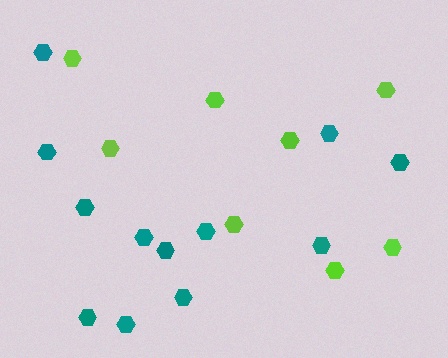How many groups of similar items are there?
There are 2 groups: one group of teal hexagons (12) and one group of lime hexagons (8).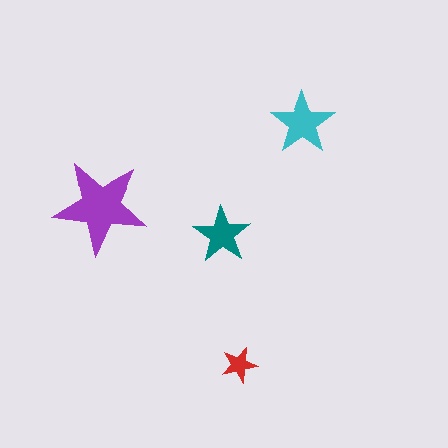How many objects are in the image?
There are 4 objects in the image.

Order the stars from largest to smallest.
the purple one, the cyan one, the teal one, the red one.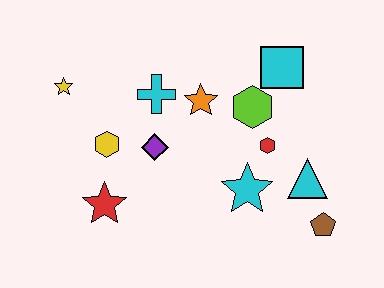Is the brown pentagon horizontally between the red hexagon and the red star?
No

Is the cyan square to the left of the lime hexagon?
No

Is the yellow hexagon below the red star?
No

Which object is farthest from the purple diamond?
The brown pentagon is farthest from the purple diamond.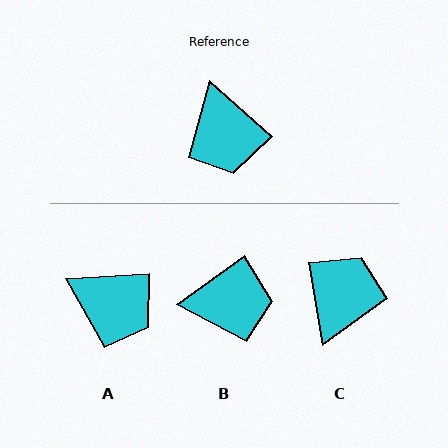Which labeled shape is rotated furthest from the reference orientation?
C, about 142 degrees away.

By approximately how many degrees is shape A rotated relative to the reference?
Approximately 45 degrees counter-clockwise.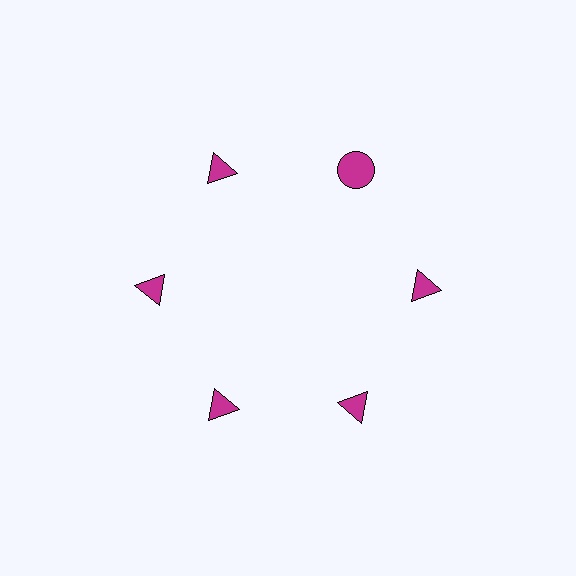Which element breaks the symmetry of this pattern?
The magenta circle at roughly the 1 o'clock position breaks the symmetry. All other shapes are magenta triangles.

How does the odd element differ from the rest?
It has a different shape: circle instead of triangle.